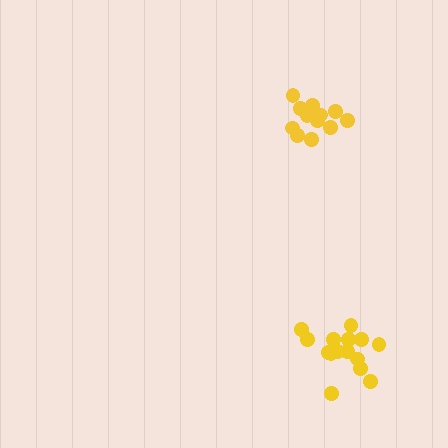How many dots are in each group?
Group 1: 14 dots, Group 2: 15 dots (29 total).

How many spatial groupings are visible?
There are 2 spatial groupings.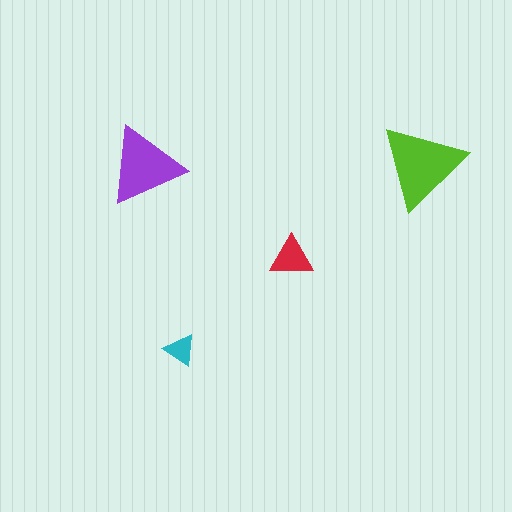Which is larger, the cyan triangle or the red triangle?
The red one.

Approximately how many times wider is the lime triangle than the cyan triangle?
About 2.5 times wider.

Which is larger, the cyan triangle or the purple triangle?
The purple one.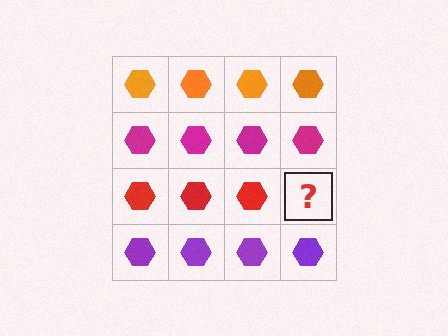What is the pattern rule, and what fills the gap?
The rule is that each row has a consistent color. The gap should be filled with a red hexagon.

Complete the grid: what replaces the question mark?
The question mark should be replaced with a red hexagon.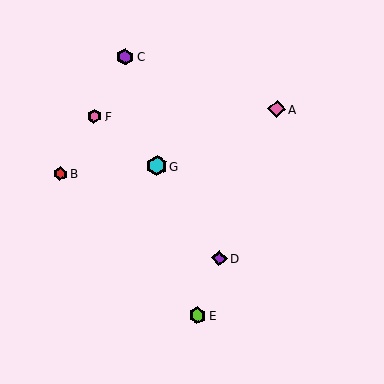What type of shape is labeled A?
Shape A is a pink diamond.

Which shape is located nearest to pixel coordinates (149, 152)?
The cyan hexagon (labeled G) at (157, 166) is nearest to that location.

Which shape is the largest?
The cyan hexagon (labeled G) is the largest.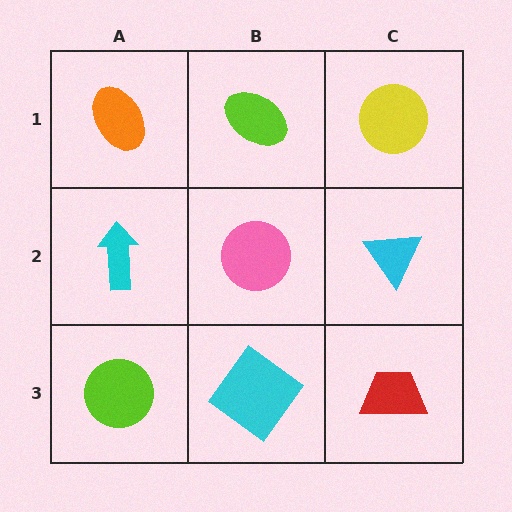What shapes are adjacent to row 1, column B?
A pink circle (row 2, column B), an orange ellipse (row 1, column A), a yellow circle (row 1, column C).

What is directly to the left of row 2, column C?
A pink circle.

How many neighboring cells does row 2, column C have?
3.